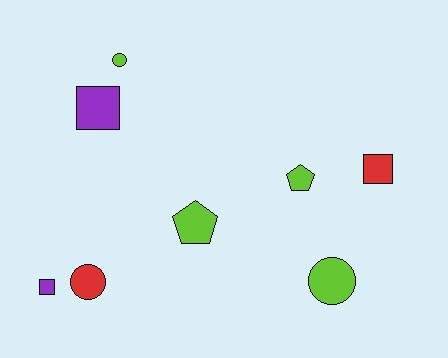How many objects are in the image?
There are 8 objects.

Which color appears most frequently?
Lime, with 4 objects.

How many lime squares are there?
There are no lime squares.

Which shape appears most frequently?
Circle, with 3 objects.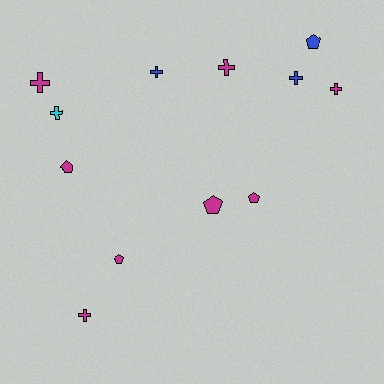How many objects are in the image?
There are 12 objects.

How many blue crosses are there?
There are 2 blue crosses.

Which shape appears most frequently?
Cross, with 7 objects.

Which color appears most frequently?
Magenta, with 8 objects.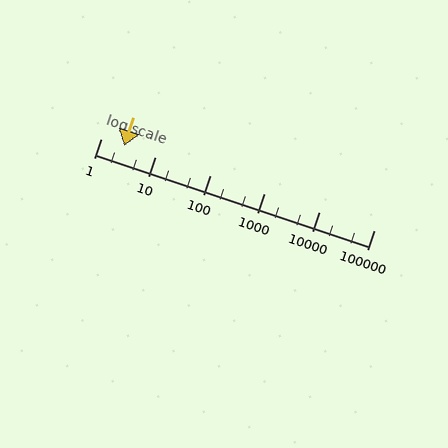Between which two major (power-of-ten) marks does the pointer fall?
The pointer is between 1 and 10.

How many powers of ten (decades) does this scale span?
The scale spans 5 decades, from 1 to 100000.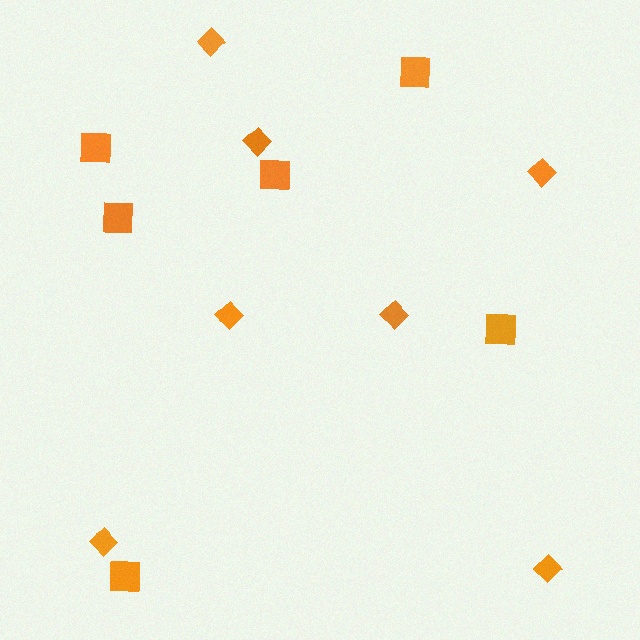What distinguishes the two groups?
There are 2 groups: one group of diamonds (7) and one group of squares (6).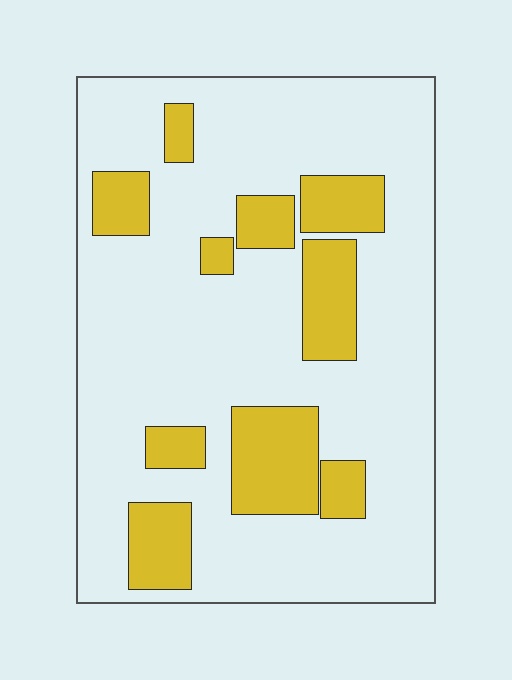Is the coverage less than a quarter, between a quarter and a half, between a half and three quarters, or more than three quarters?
Less than a quarter.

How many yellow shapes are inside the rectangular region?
10.